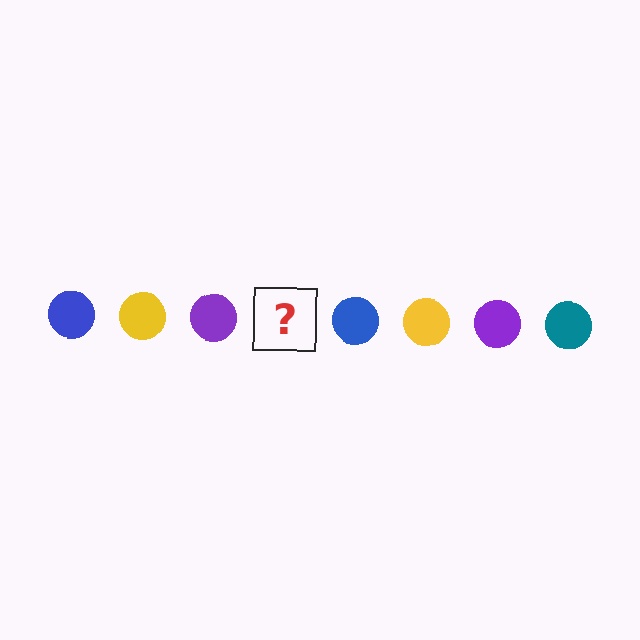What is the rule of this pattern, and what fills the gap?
The rule is that the pattern cycles through blue, yellow, purple, teal circles. The gap should be filled with a teal circle.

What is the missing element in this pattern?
The missing element is a teal circle.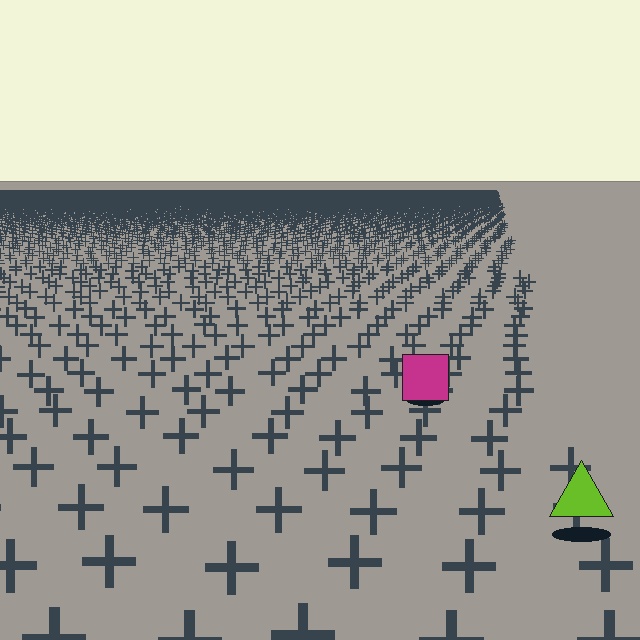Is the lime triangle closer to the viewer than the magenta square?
Yes. The lime triangle is closer — you can tell from the texture gradient: the ground texture is coarser near it.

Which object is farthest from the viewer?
The magenta square is farthest from the viewer. It appears smaller and the ground texture around it is denser.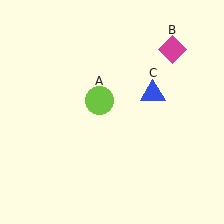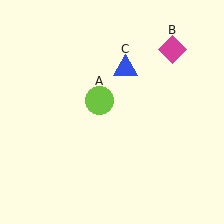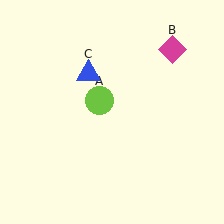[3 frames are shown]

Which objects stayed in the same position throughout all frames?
Lime circle (object A) and magenta diamond (object B) remained stationary.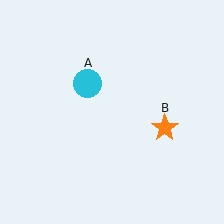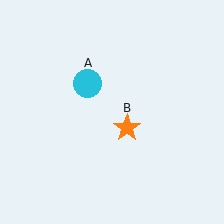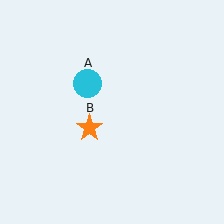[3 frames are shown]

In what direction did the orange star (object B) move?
The orange star (object B) moved left.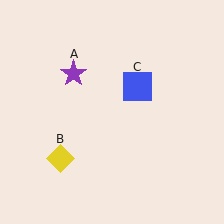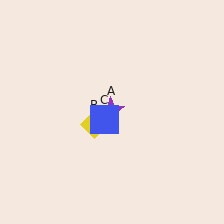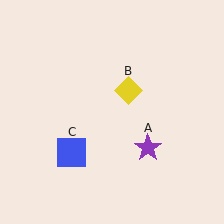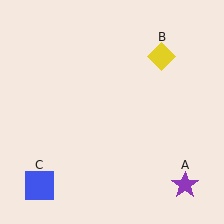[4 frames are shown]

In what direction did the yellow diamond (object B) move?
The yellow diamond (object B) moved up and to the right.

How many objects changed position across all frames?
3 objects changed position: purple star (object A), yellow diamond (object B), blue square (object C).